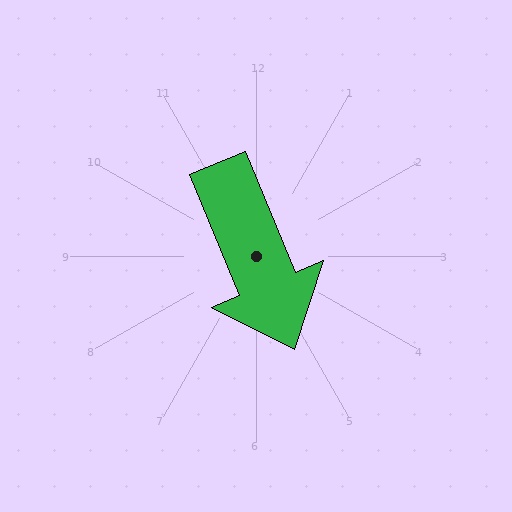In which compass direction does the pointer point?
Southeast.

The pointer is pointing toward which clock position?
Roughly 5 o'clock.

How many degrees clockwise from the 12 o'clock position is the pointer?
Approximately 157 degrees.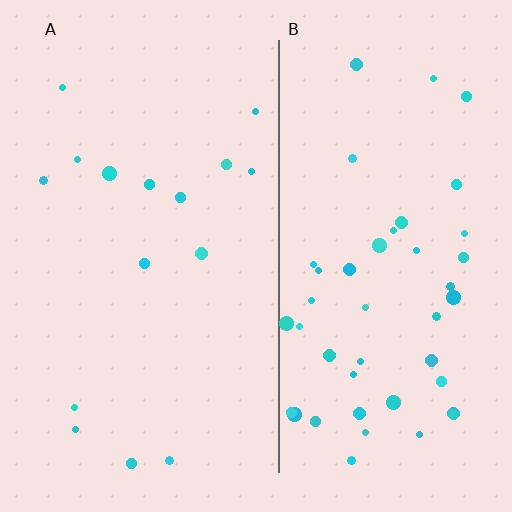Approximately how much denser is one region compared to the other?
Approximately 3.0× — region B over region A.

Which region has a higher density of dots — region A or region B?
B (the right).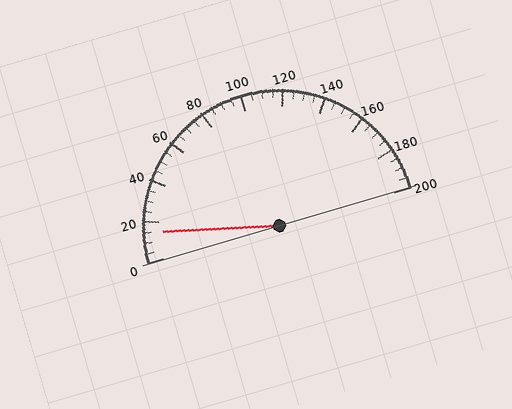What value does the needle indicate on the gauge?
The needle indicates approximately 15.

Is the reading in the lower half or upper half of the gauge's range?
The reading is in the lower half of the range (0 to 200).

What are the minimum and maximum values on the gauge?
The gauge ranges from 0 to 200.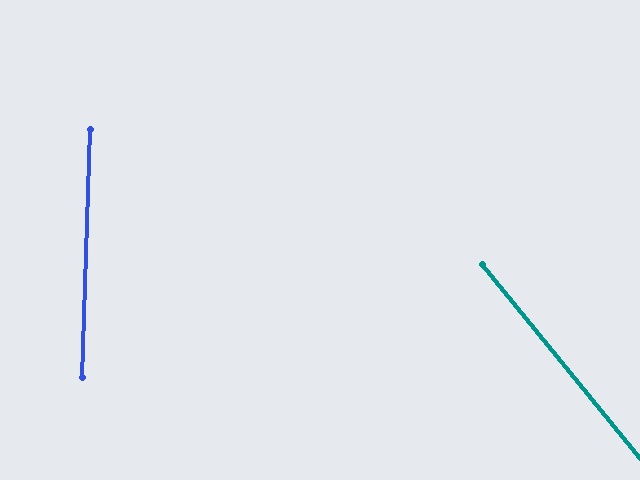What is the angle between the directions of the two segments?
Approximately 41 degrees.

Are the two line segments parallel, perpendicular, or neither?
Neither parallel nor perpendicular — they differ by about 41°.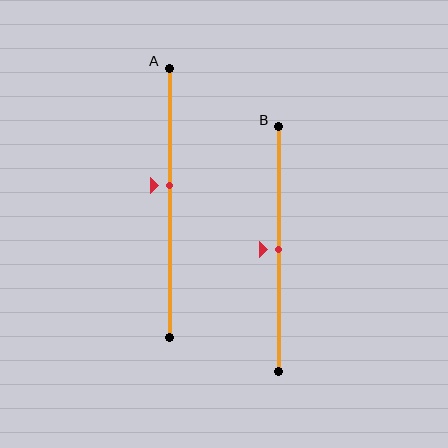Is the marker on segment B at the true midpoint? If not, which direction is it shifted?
Yes, the marker on segment B is at the true midpoint.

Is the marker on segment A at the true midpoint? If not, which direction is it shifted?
No, the marker on segment A is shifted upward by about 6% of the segment length.